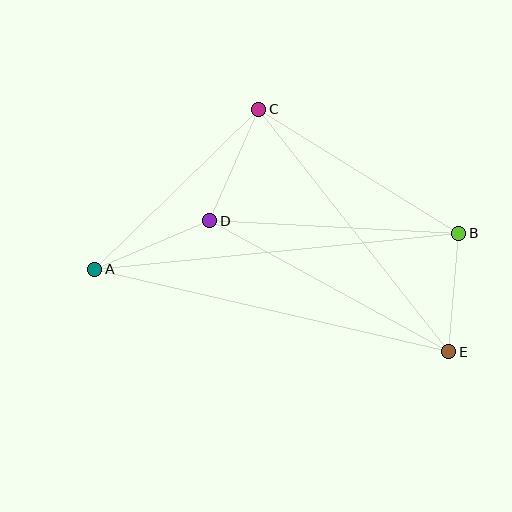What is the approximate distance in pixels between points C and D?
The distance between C and D is approximately 121 pixels.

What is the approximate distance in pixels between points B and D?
The distance between B and D is approximately 249 pixels.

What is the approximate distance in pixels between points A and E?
The distance between A and E is approximately 364 pixels.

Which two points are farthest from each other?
Points A and B are farthest from each other.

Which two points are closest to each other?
Points B and E are closest to each other.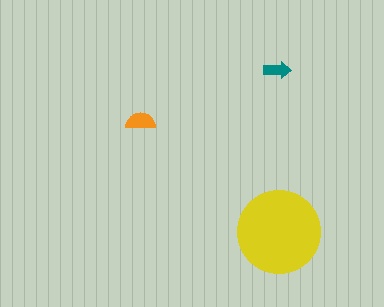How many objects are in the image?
There are 3 objects in the image.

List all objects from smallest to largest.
The teal arrow, the orange semicircle, the yellow circle.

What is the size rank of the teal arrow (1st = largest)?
3rd.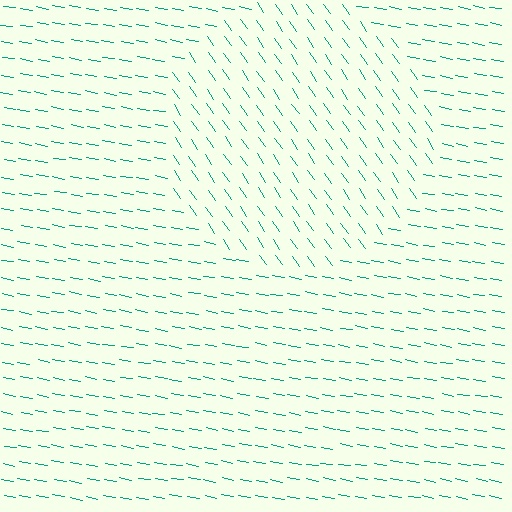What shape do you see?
I see a circle.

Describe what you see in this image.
The image is filled with small teal line segments. A circle region in the image has lines oriented differently from the surrounding lines, creating a visible texture boundary.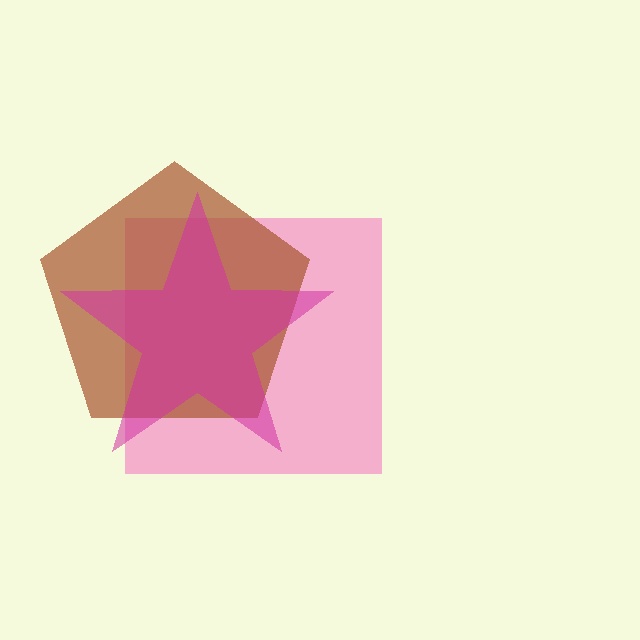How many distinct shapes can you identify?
There are 3 distinct shapes: a pink square, a brown pentagon, a magenta star.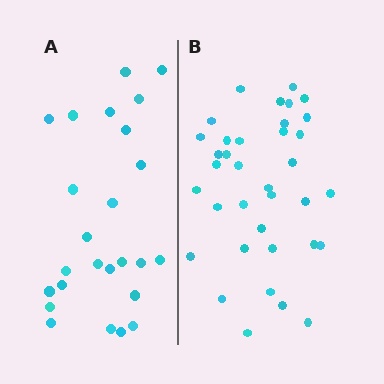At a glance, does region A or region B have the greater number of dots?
Region B (the right region) has more dots.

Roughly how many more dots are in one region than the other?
Region B has roughly 12 or so more dots than region A.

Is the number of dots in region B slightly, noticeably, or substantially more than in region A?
Region B has noticeably more, but not dramatically so. The ratio is roughly 1.4 to 1.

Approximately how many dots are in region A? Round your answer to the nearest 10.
About 20 dots. (The exact count is 25, which rounds to 20.)